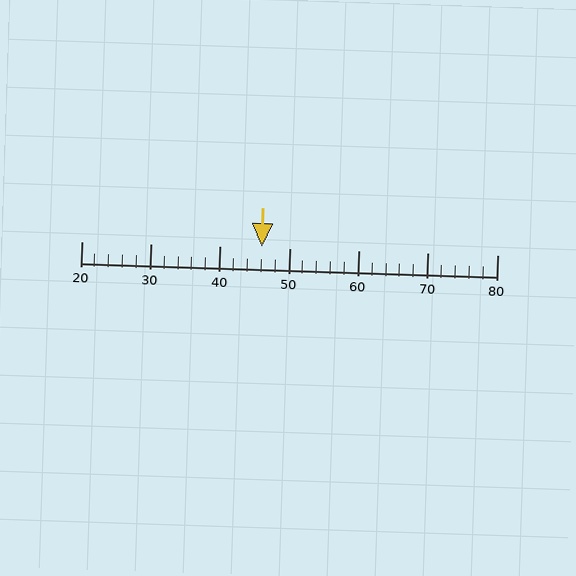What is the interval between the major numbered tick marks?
The major tick marks are spaced 10 units apart.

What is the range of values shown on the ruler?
The ruler shows values from 20 to 80.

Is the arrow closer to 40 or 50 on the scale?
The arrow is closer to 50.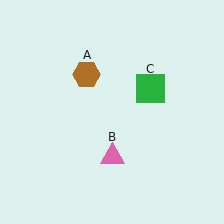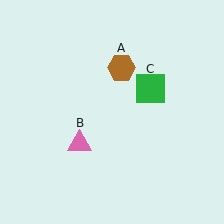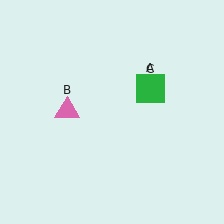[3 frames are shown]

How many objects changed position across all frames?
2 objects changed position: brown hexagon (object A), pink triangle (object B).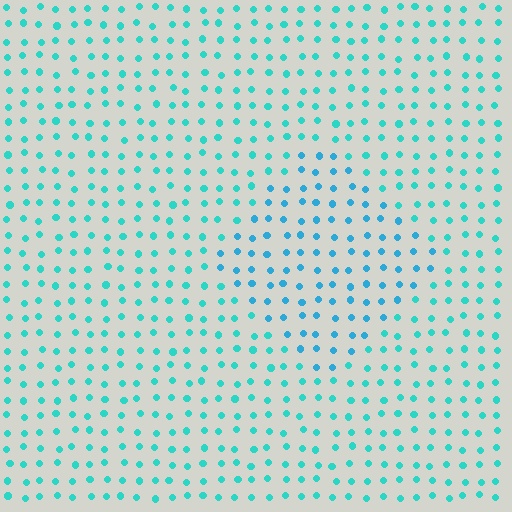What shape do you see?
I see a diamond.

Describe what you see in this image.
The image is filled with small cyan elements in a uniform arrangement. A diamond-shaped region is visible where the elements are tinted to a slightly different hue, forming a subtle color boundary.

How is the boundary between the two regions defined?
The boundary is defined purely by a slight shift in hue (about 22 degrees). Spacing, size, and orientation are identical on both sides.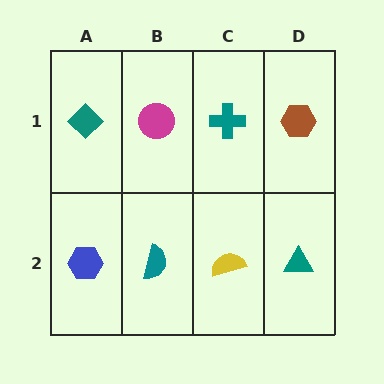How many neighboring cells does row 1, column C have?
3.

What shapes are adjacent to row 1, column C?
A yellow semicircle (row 2, column C), a magenta circle (row 1, column B), a brown hexagon (row 1, column D).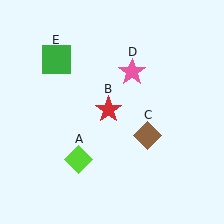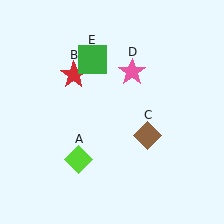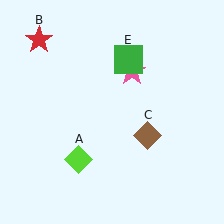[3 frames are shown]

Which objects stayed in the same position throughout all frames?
Lime diamond (object A) and brown diamond (object C) and pink star (object D) remained stationary.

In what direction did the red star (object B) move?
The red star (object B) moved up and to the left.